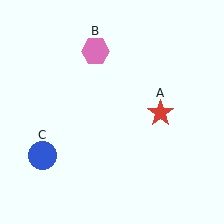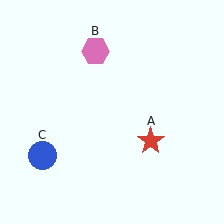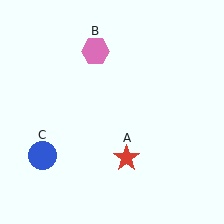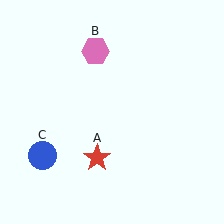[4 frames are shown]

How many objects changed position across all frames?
1 object changed position: red star (object A).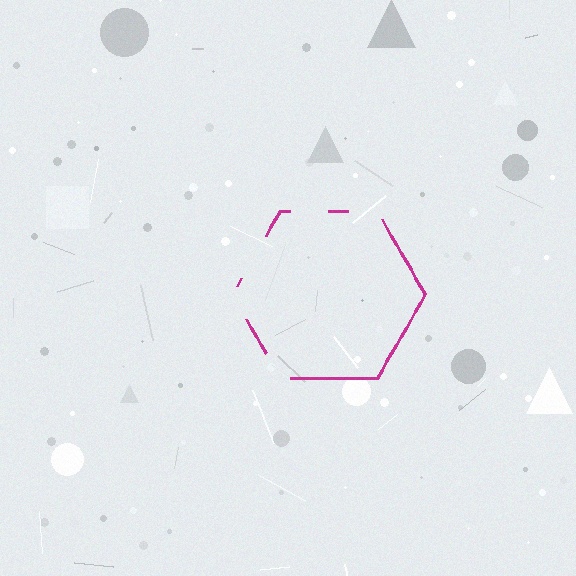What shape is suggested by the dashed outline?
The dashed outline suggests a hexagon.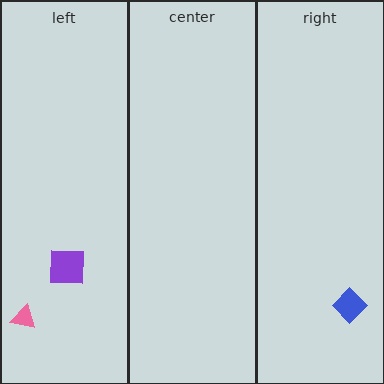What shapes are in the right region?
The blue diamond.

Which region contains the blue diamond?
The right region.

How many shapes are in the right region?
1.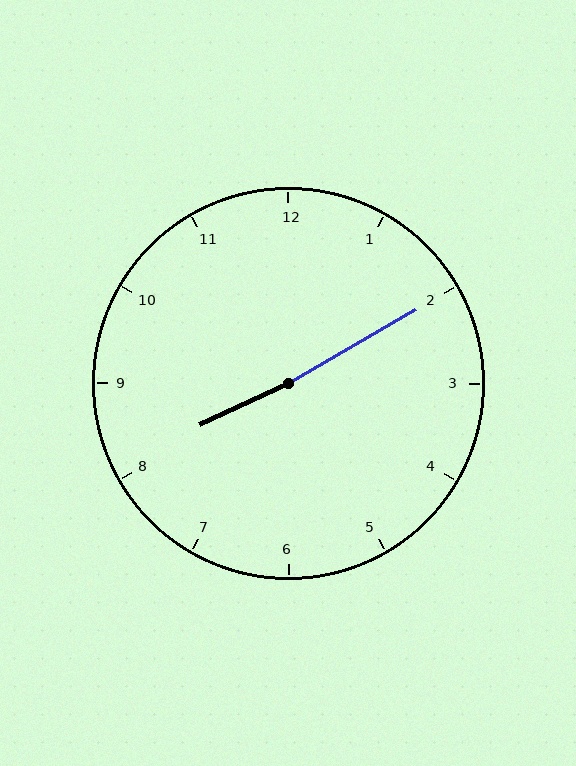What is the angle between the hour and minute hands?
Approximately 175 degrees.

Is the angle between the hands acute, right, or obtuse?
It is obtuse.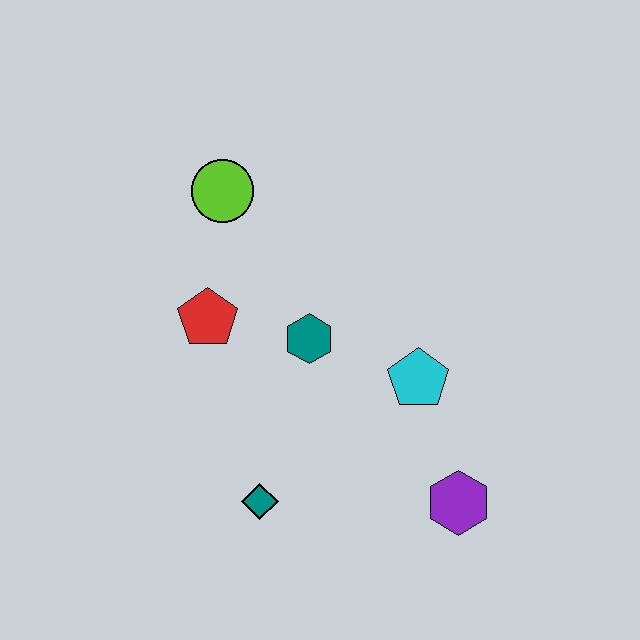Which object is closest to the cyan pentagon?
The teal hexagon is closest to the cyan pentagon.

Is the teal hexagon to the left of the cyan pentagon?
Yes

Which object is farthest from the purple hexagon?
The lime circle is farthest from the purple hexagon.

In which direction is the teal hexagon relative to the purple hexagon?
The teal hexagon is above the purple hexagon.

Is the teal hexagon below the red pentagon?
Yes